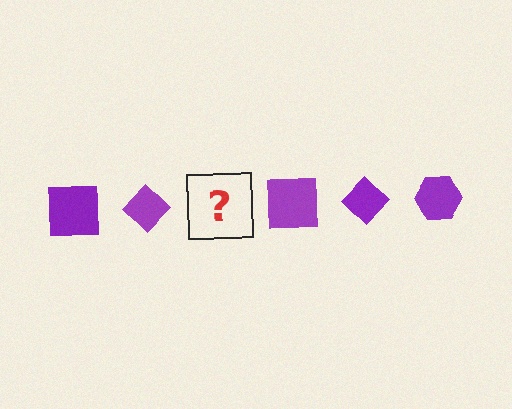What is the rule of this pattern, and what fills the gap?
The rule is that the pattern cycles through square, diamond, hexagon shapes in purple. The gap should be filled with a purple hexagon.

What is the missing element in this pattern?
The missing element is a purple hexagon.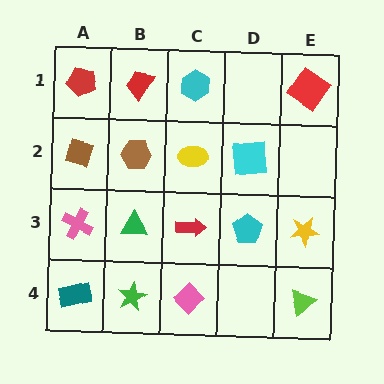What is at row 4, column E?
A lime triangle.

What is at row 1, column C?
A cyan hexagon.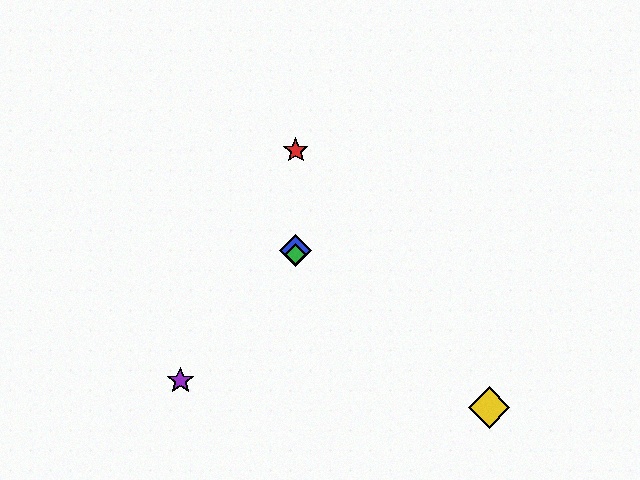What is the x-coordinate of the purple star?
The purple star is at x≈180.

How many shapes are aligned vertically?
3 shapes (the red star, the blue diamond, the green diamond) are aligned vertically.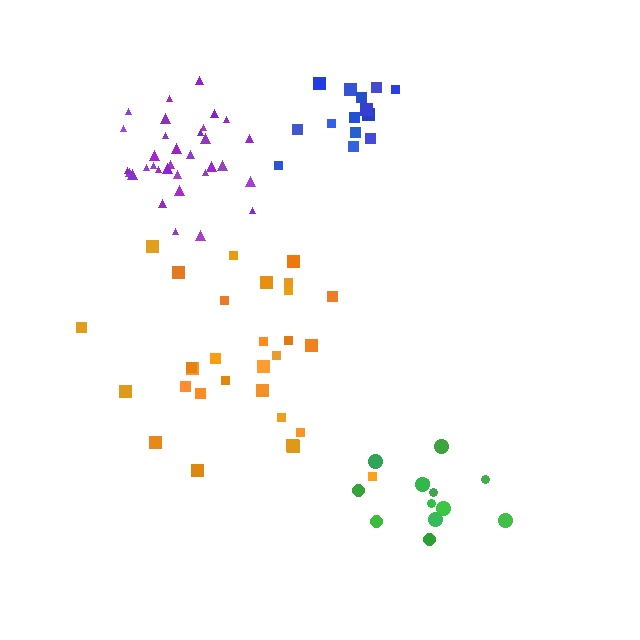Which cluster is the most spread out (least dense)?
Green.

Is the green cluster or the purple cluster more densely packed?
Purple.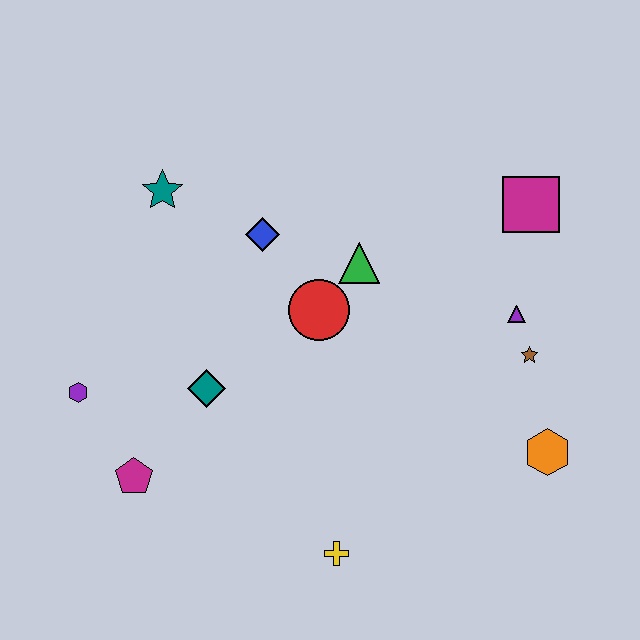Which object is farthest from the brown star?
The purple hexagon is farthest from the brown star.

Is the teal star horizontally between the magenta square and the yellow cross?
No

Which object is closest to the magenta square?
The purple triangle is closest to the magenta square.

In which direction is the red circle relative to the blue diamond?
The red circle is below the blue diamond.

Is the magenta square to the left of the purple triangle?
No